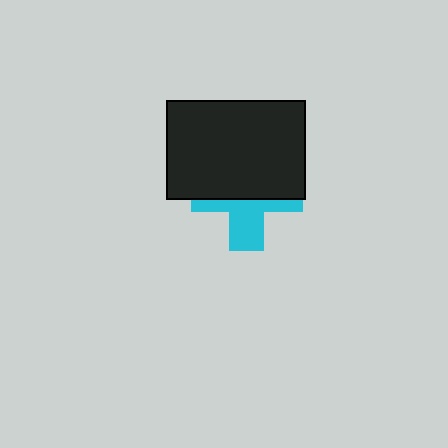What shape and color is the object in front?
The object in front is a black rectangle.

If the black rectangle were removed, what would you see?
You would see the complete cyan cross.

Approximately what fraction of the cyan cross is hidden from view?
Roughly 58% of the cyan cross is hidden behind the black rectangle.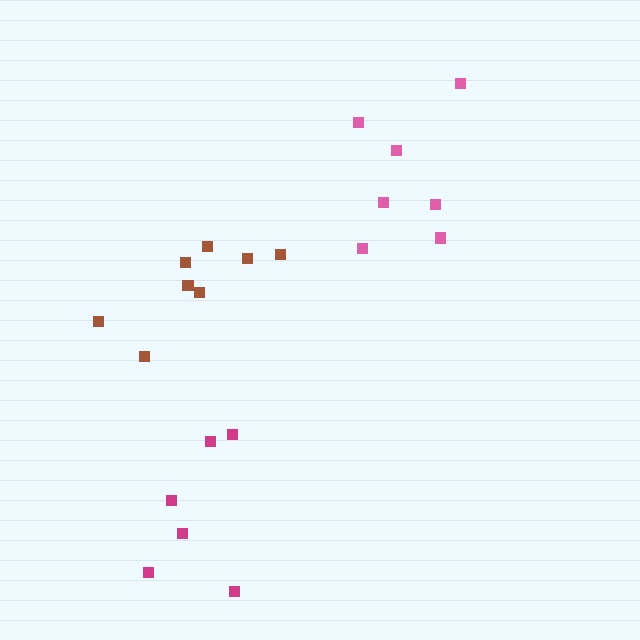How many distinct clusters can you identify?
There are 3 distinct clusters.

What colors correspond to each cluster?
The clusters are colored: magenta, pink, brown.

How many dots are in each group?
Group 1: 6 dots, Group 2: 7 dots, Group 3: 8 dots (21 total).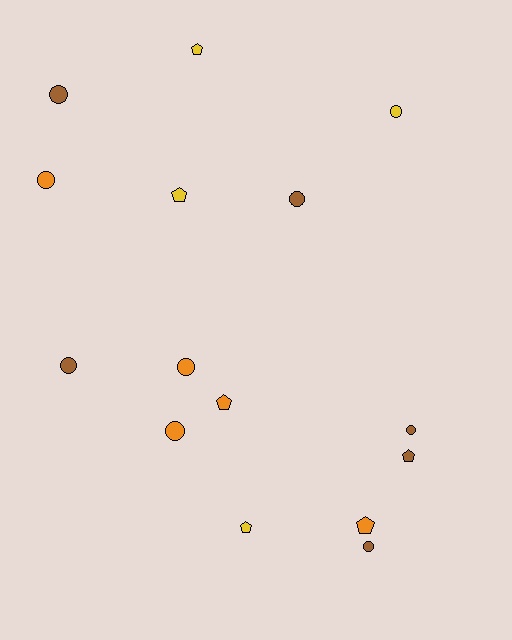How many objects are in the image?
There are 15 objects.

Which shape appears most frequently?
Circle, with 9 objects.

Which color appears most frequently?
Brown, with 6 objects.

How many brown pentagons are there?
There is 1 brown pentagon.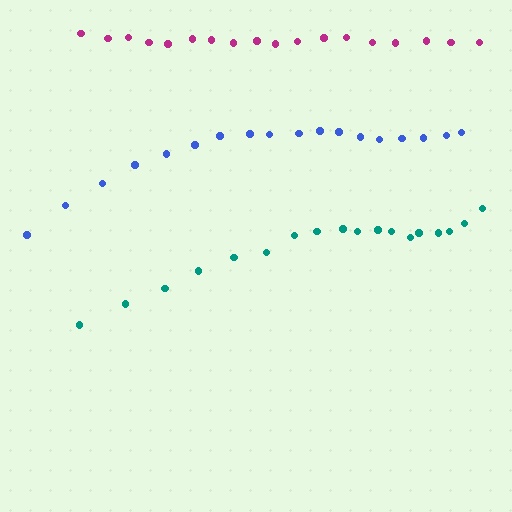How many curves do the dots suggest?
There are 3 distinct paths.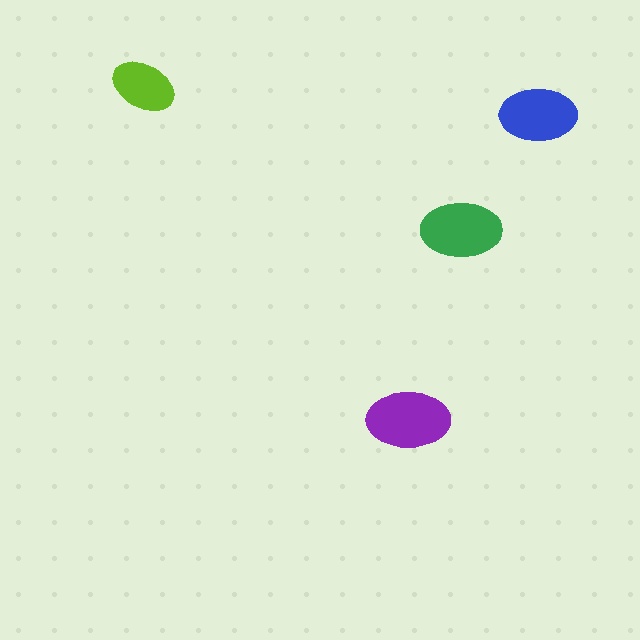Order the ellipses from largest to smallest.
the purple one, the green one, the blue one, the lime one.